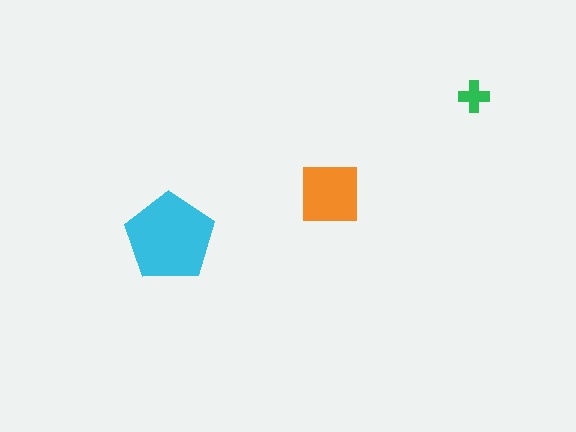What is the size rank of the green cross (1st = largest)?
3rd.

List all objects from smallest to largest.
The green cross, the orange square, the cyan pentagon.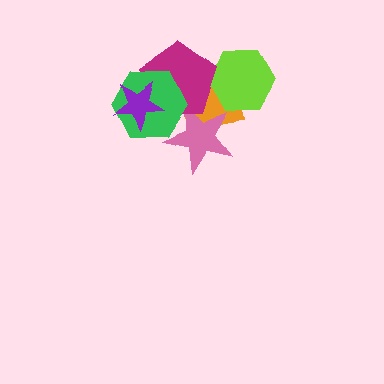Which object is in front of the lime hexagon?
The magenta pentagon is in front of the lime hexagon.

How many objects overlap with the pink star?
3 objects overlap with the pink star.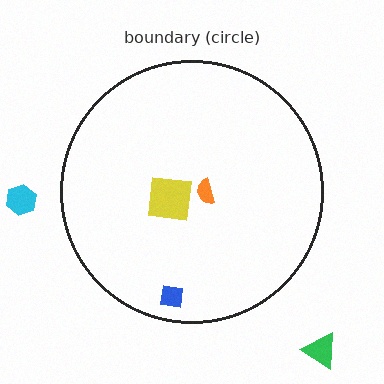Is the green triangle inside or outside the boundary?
Outside.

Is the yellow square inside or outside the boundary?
Inside.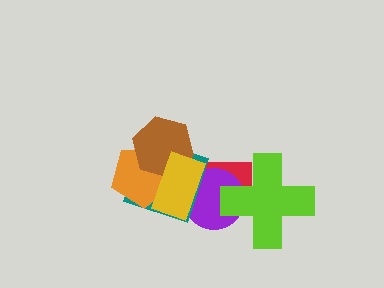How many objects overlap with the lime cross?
2 objects overlap with the lime cross.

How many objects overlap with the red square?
4 objects overlap with the red square.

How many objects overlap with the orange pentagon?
3 objects overlap with the orange pentagon.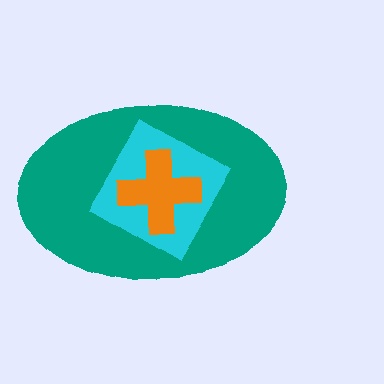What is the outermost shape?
The teal ellipse.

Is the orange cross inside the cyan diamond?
Yes.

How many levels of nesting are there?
3.